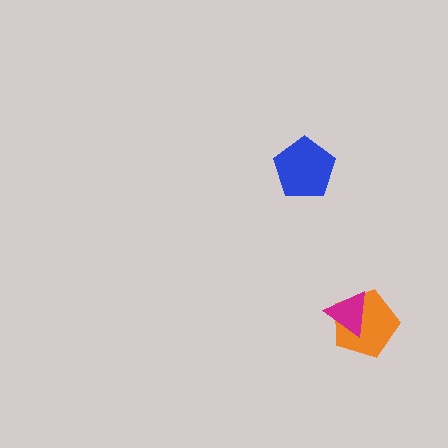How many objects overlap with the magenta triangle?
1 object overlaps with the magenta triangle.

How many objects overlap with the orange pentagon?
1 object overlaps with the orange pentagon.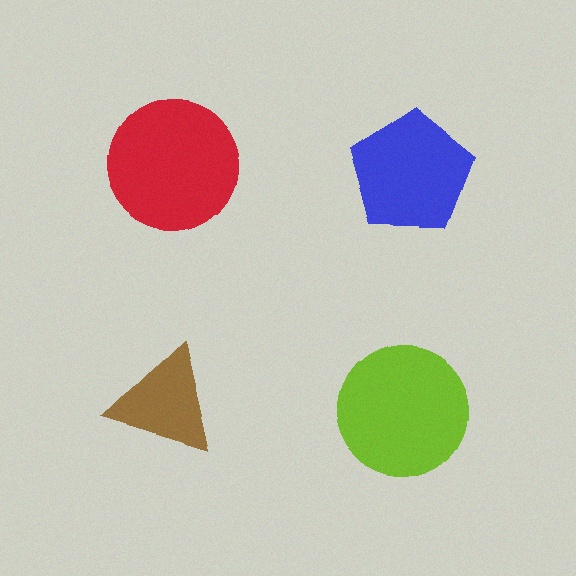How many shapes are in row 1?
2 shapes.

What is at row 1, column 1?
A red circle.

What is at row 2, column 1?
A brown triangle.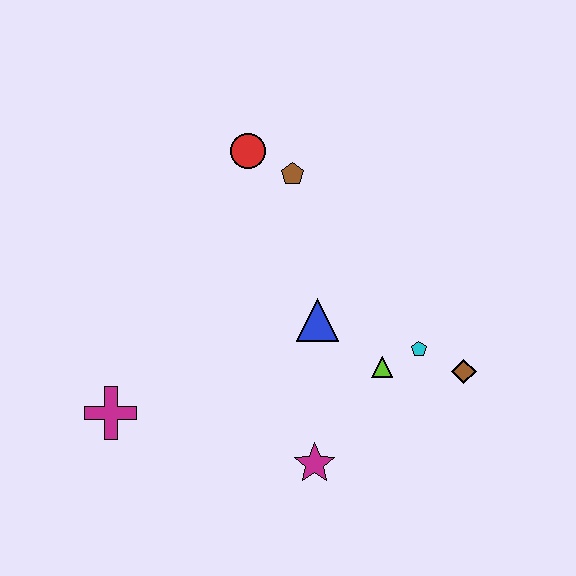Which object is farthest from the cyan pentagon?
The magenta cross is farthest from the cyan pentagon.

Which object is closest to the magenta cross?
The magenta star is closest to the magenta cross.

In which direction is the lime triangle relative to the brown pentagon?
The lime triangle is below the brown pentagon.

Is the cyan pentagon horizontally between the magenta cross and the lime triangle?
No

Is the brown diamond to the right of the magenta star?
Yes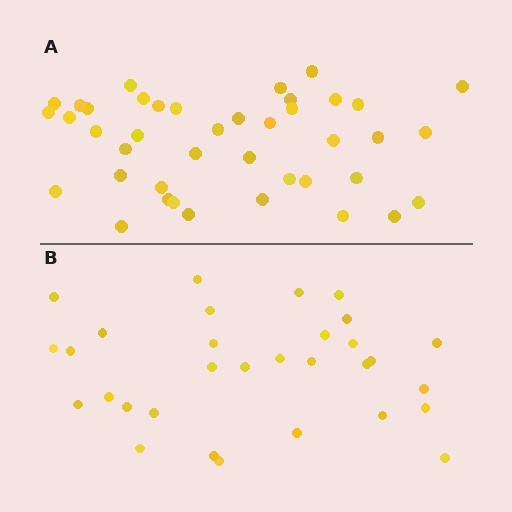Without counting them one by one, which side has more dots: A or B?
Region A (the top region) has more dots.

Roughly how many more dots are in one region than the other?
Region A has roughly 10 or so more dots than region B.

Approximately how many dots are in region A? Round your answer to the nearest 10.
About 40 dots. (The exact count is 41, which rounds to 40.)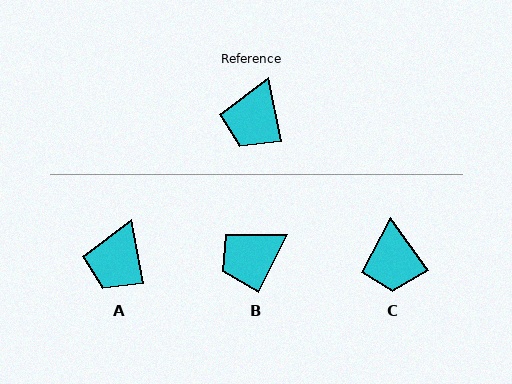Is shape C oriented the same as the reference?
No, it is off by about 25 degrees.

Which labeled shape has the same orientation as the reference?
A.